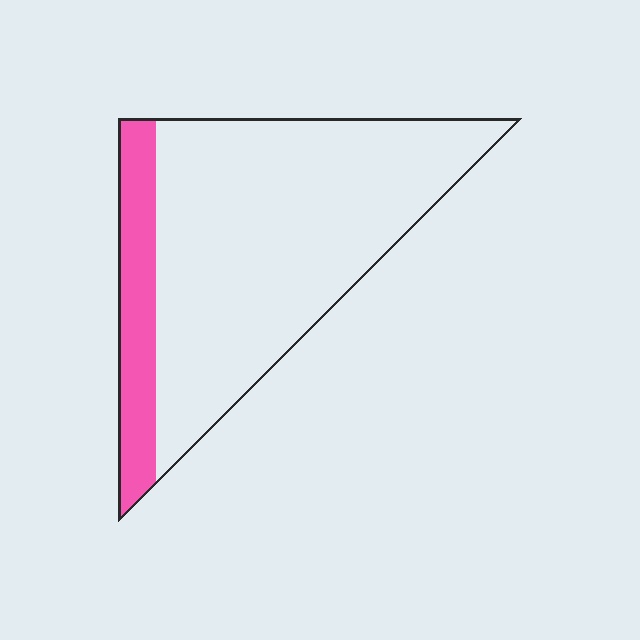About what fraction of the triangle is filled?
About one sixth (1/6).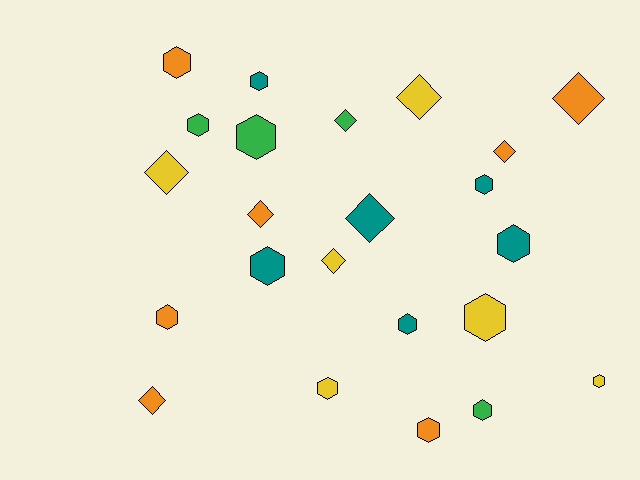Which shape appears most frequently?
Hexagon, with 14 objects.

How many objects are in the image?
There are 23 objects.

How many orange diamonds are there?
There are 4 orange diamonds.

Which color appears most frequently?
Orange, with 7 objects.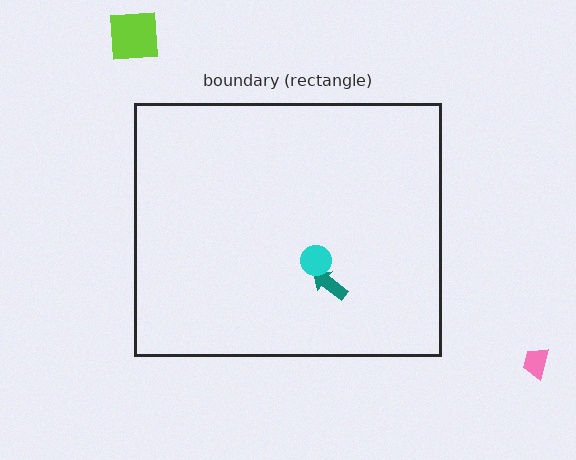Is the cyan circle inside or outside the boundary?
Inside.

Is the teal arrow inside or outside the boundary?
Inside.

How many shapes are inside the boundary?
2 inside, 2 outside.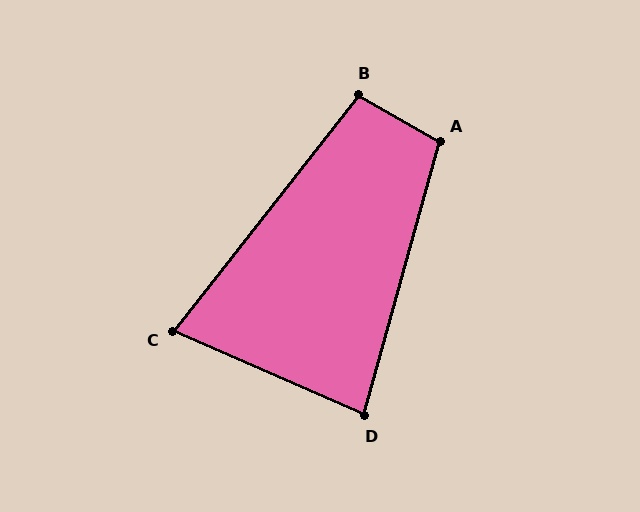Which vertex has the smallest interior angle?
C, at approximately 75 degrees.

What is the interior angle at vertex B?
Approximately 98 degrees (obtuse).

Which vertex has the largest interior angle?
A, at approximately 105 degrees.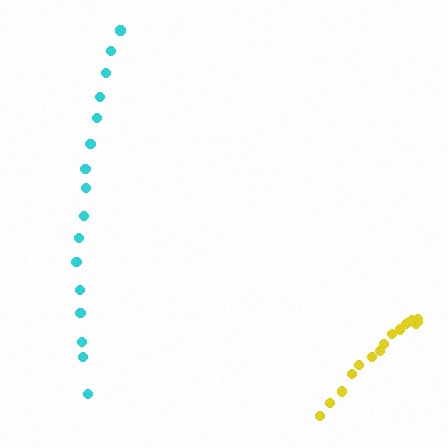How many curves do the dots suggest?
There are 2 distinct paths.